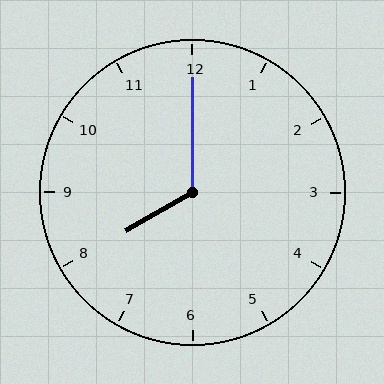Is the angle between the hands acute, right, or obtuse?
It is obtuse.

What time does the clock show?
8:00.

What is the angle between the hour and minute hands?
Approximately 120 degrees.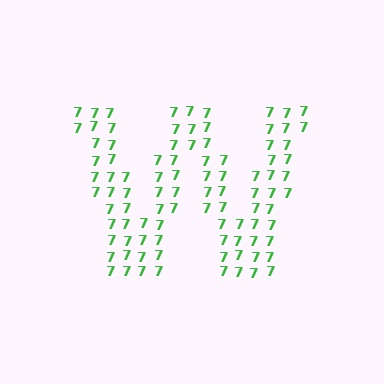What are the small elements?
The small elements are digit 7's.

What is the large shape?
The large shape is the letter W.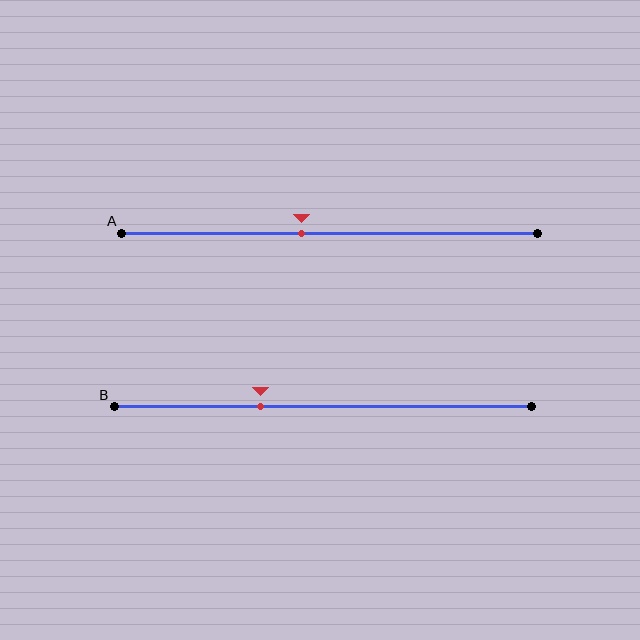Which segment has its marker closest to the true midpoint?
Segment A has its marker closest to the true midpoint.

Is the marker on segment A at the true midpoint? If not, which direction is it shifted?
No, the marker on segment A is shifted to the left by about 7% of the segment length.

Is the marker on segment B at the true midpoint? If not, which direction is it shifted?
No, the marker on segment B is shifted to the left by about 15% of the segment length.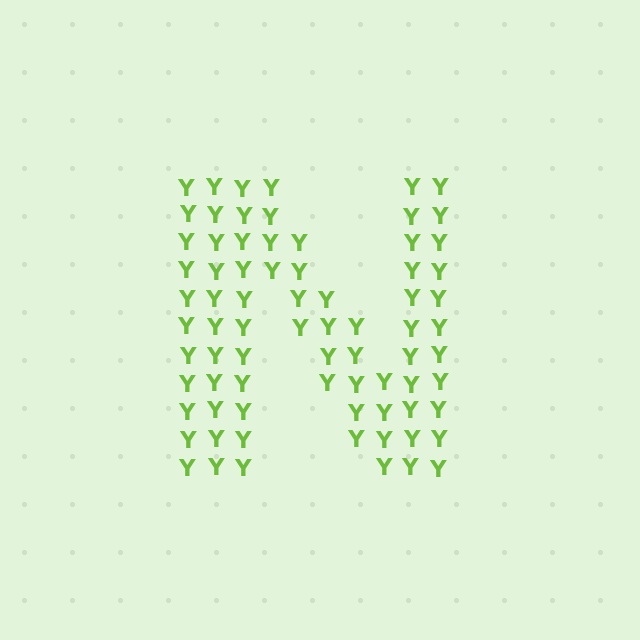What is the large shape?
The large shape is the letter N.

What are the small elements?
The small elements are letter Y's.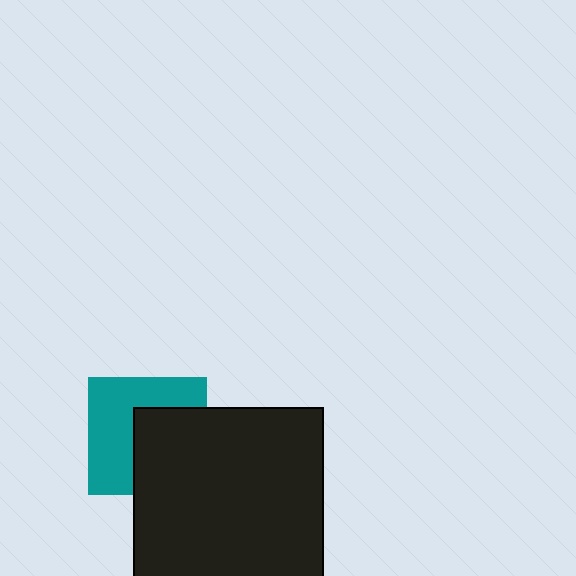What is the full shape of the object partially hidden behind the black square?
The partially hidden object is a teal square.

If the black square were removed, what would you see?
You would see the complete teal square.